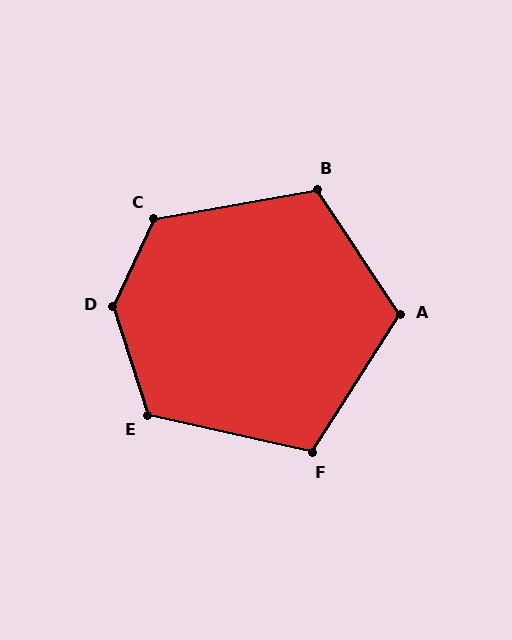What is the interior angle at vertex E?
Approximately 121 degrees (obtuse).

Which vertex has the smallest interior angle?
F, at approximately 110 degrees.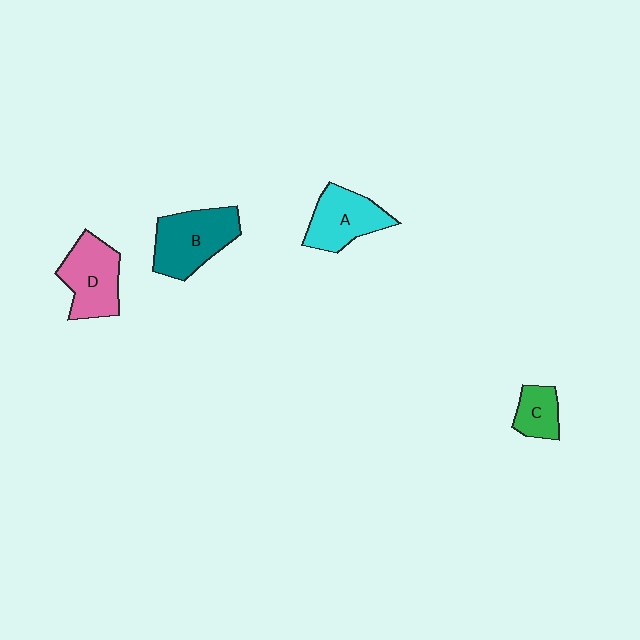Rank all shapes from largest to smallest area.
From largest to smallest: B (teal), D (pink), A (cyan), C (green).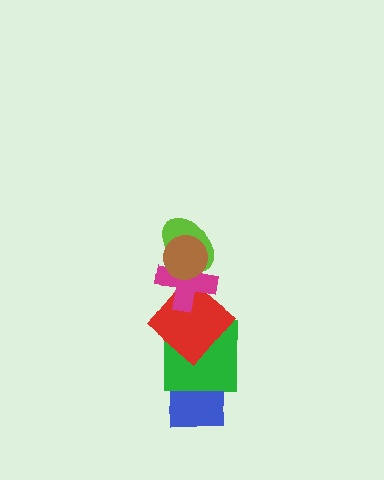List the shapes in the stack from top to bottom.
From top to bottom: the brown circle, the lime ellipse, the magenta cross, the red diamond, the green square, the blue square.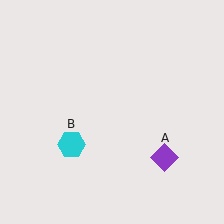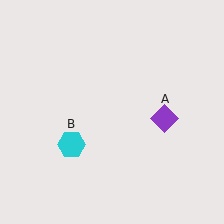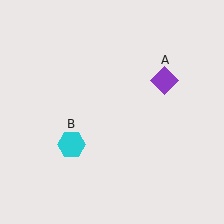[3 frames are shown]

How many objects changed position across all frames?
1 object changed position: purple diamond (object A).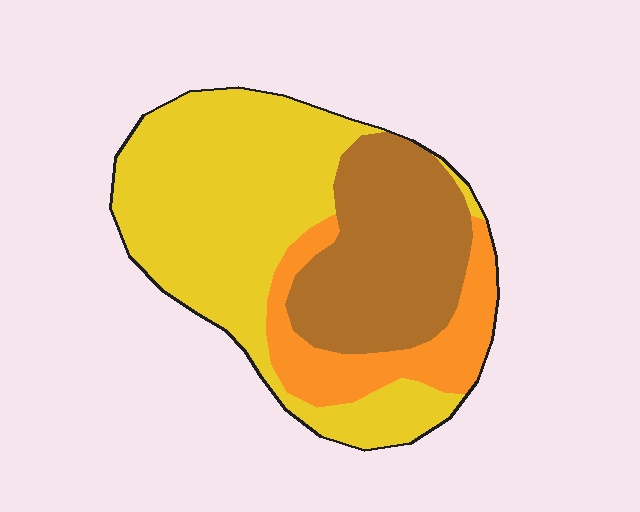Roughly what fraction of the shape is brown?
Brown takes up about one third (1/3) of the shape.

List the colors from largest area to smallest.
From largest to smallest: yellow, brown, orange.